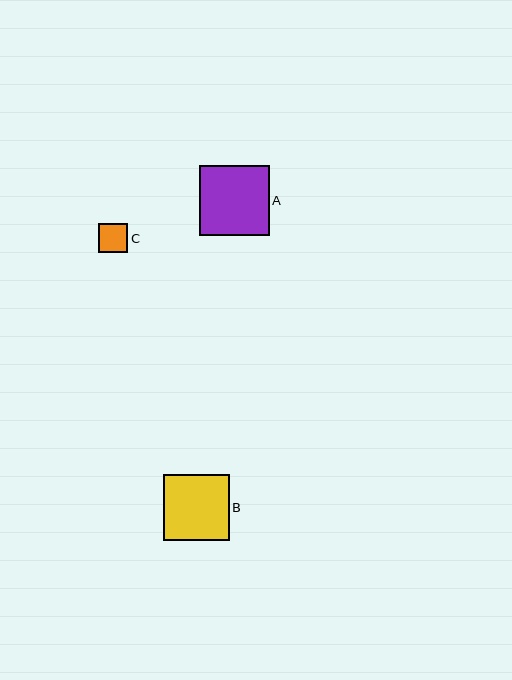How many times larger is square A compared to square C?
Square A is approximately 2.4 times the size of square C.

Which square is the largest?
Square A is the largest with a size of approximately 70 pixels.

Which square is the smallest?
Square C is the smallest with a size of approximately 29 pixels.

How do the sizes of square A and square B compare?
Square A and square B are approximately the same size.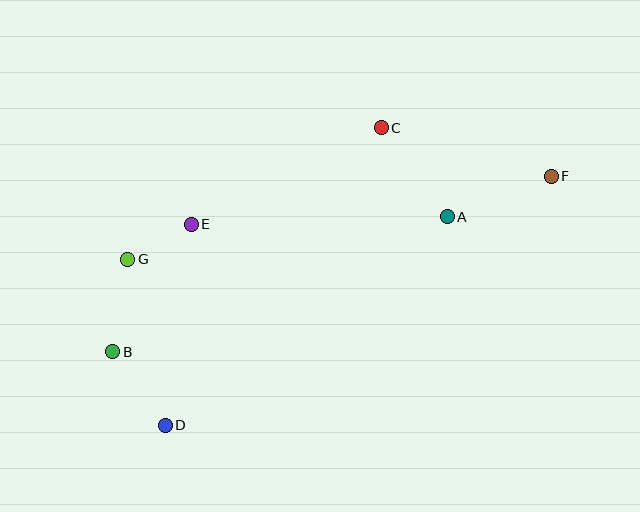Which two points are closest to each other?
Points E and G are closest to each other.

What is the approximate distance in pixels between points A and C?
The distance between A and C is approximately 111 pixels.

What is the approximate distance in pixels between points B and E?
The distance between B and E is approximately 149 pixels.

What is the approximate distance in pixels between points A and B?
The distance between A and B is approximately 360 pixels.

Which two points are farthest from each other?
Points B and F are farthest from each other.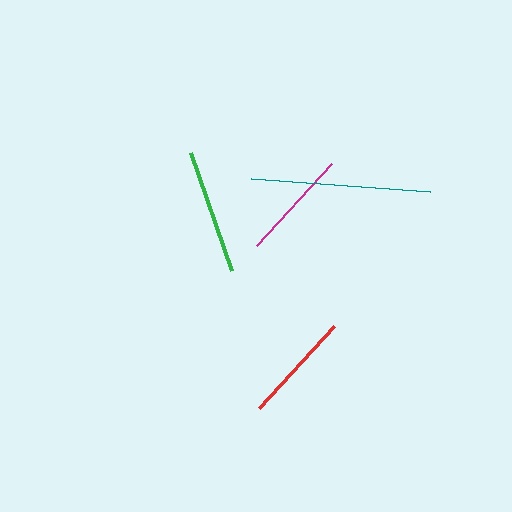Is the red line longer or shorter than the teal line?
The teal line is longer than the red line.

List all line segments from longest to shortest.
From longest to shortest: teal, green, red, magenta.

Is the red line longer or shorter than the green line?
The green line is longer than the red line.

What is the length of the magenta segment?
The magenta segment is approximately 111 pixels long.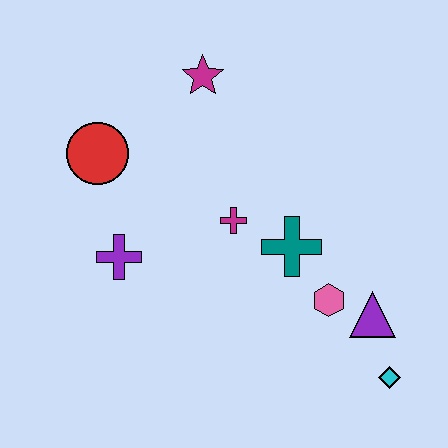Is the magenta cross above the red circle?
No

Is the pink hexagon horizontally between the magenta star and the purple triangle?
Yes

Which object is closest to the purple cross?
The red circle is closest to the purple cross.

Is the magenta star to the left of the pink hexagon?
Yes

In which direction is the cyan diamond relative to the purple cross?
The cyan diamond is to the right of the purple cross.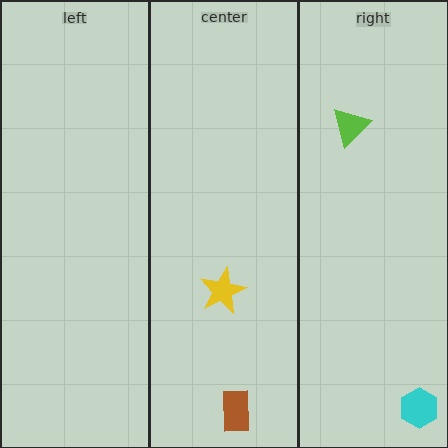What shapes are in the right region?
The lime triangle, the cyan hexagon.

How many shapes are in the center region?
2.